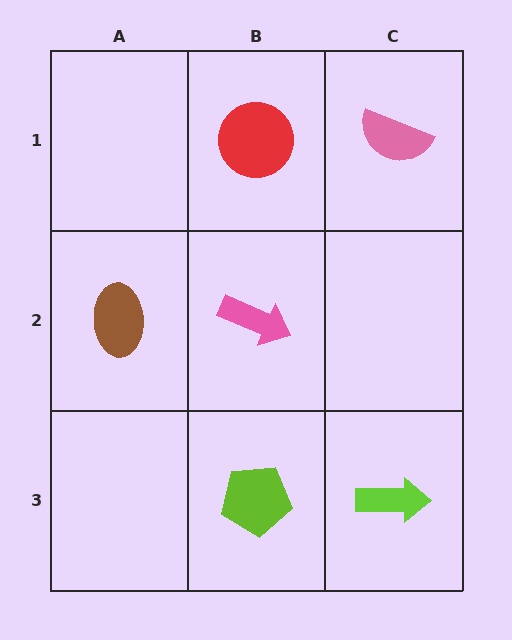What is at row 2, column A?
A brown ellipse.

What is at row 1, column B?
A red circle.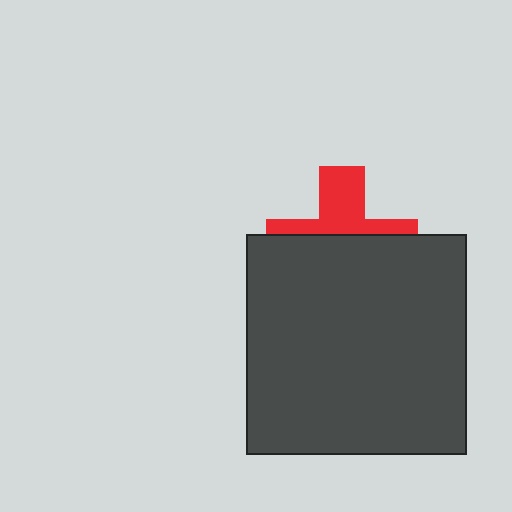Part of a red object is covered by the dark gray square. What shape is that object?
It is a cross.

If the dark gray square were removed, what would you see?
You would see the complete red cross.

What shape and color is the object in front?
The object in front is a dark gray square.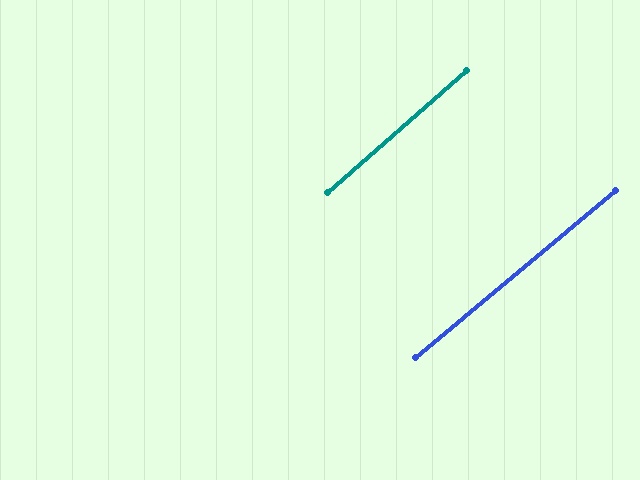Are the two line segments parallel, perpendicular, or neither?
Parallel — their directions differ by only 1.3°.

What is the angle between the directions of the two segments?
Approximately 1 degree.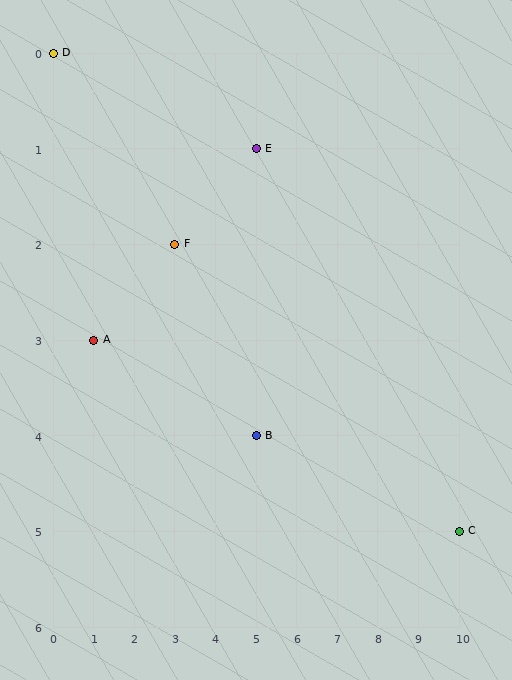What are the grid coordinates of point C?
Point C is at grid coordinates (10, 5).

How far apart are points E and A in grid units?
Points E and A are 4 columns and 2 rows apart (about 4.5 grid units diagonally).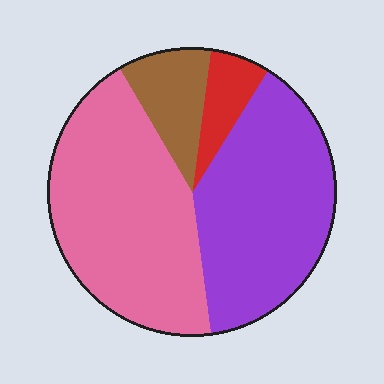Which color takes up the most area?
Pink, at roughly 45%.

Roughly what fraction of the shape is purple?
Purple covers 39% of the shape.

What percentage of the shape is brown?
Brown takes up less than a quarter of the shape.